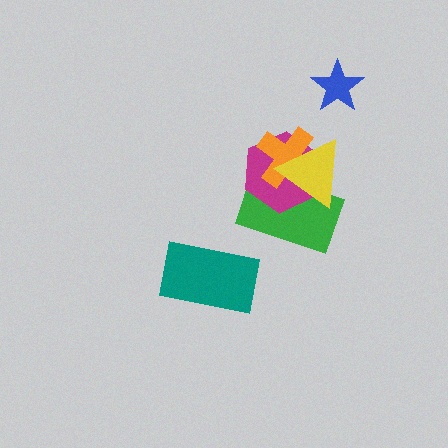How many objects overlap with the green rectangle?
3 objects overlap with the green rectangle.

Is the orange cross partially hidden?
Yes, it is partially covered by another shape.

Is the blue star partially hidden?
No, no other shape covers it.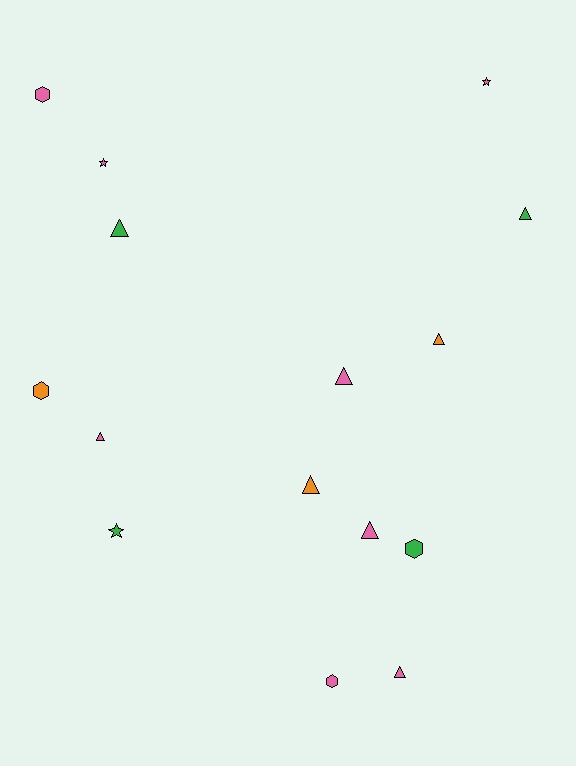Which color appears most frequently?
Pink, with 8 objects.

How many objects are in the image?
There are 15 objects.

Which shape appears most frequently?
Triangle, with 8 objects.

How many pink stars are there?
There are 2 pink stars.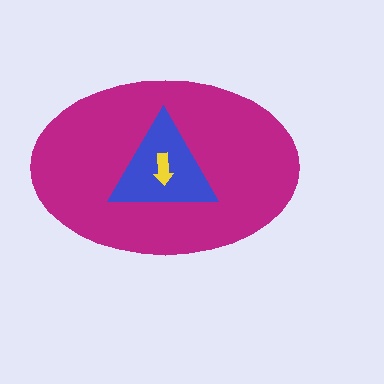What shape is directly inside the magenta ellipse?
The blue triangle.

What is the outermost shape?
The magenta ellipse.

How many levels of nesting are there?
3.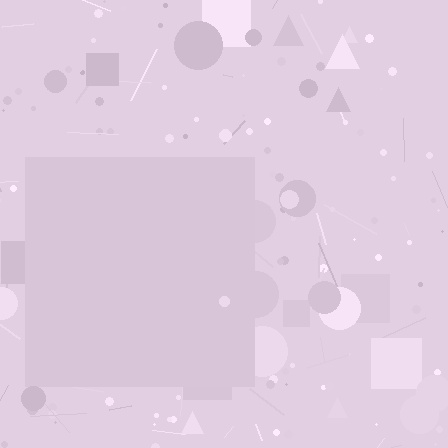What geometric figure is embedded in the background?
A square is embedded in the background.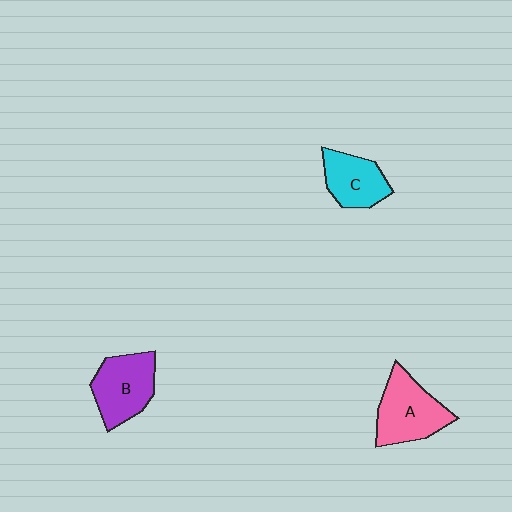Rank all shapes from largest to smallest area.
From largest to smallest: A (pink), B (purple), C (cyan).